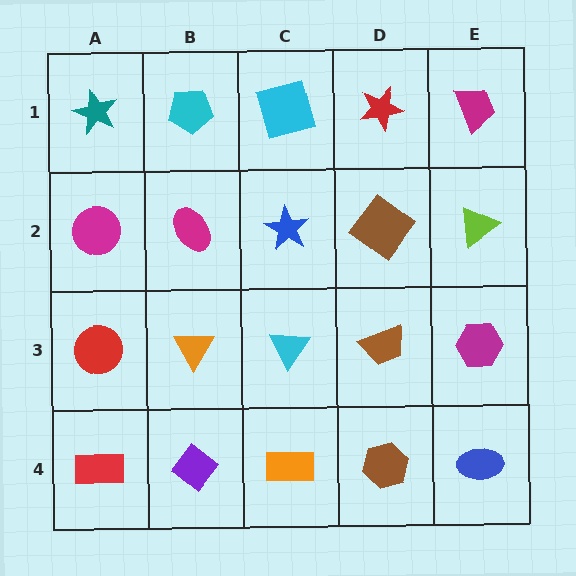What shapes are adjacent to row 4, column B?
An orange triangle (row 3, column B), a red rectangle (row 4, column A), an orange rectangle (row 4, column C).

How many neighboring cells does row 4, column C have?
3.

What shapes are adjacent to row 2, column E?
A magenta trapezoid (row 1, column E), a magenta hexagon (row 3, column E), a brown diamond (row 2, column D).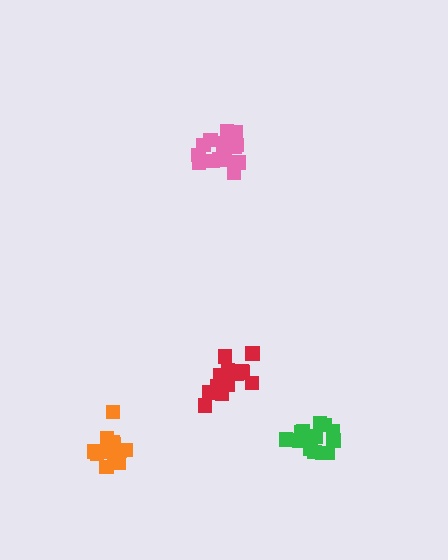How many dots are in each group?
Group 1: 17 dots, Group 2: 16 dots, Group 3: 14 dots, Group 4: 15 dots (62 total).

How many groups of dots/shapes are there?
There are 4 groups.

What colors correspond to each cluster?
The clusters are colored: pink, green, red, orange.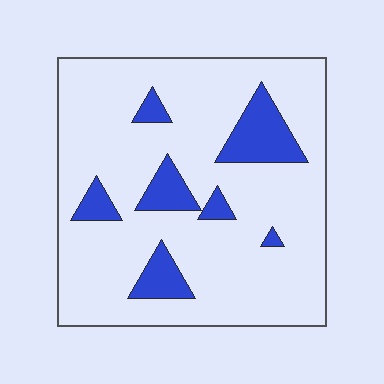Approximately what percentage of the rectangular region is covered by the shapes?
Approximately 15%.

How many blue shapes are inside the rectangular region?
7.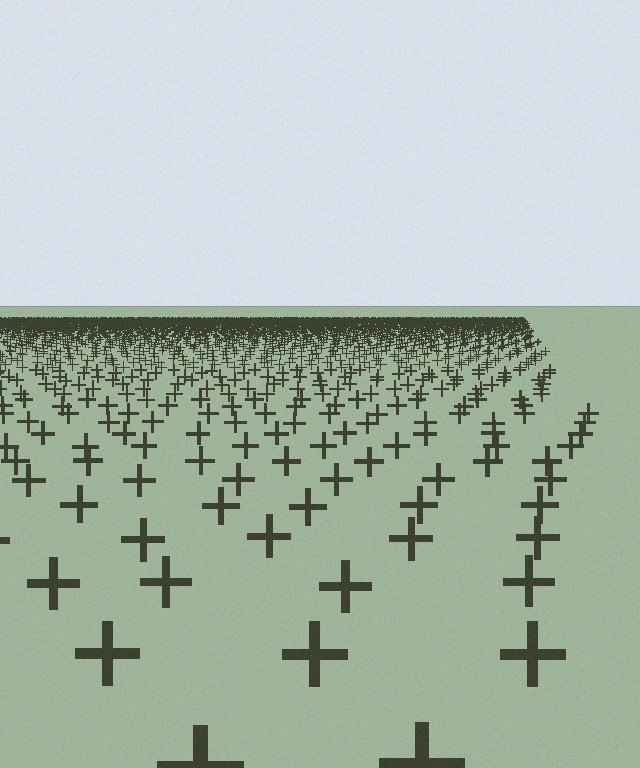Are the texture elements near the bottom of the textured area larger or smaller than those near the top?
Larger. Near the bottom, elements are closer to the viewer and appear at a bigger on-screen size.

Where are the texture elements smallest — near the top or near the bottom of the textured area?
Near the top.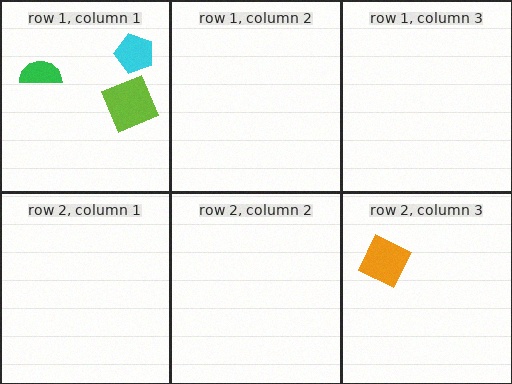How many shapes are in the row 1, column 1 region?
3.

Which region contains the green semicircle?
The row 1, column 1 region.